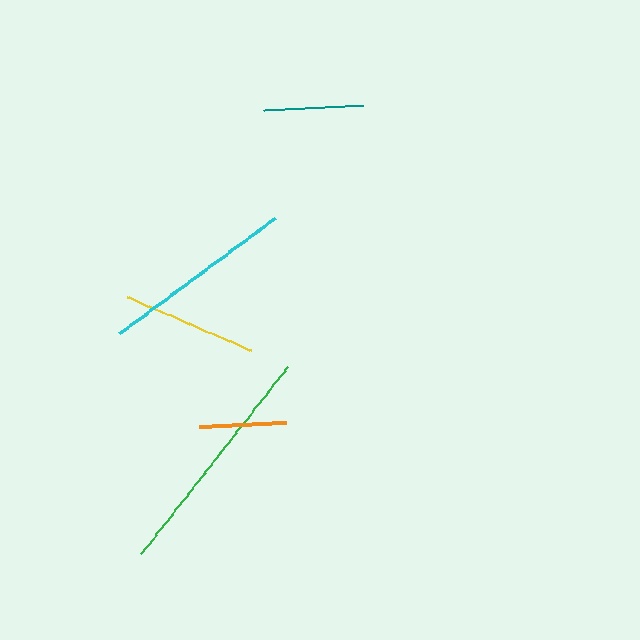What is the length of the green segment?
The green segment is approximately 238 pixels long.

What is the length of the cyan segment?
The cyan segment is approximately 193 pixels long.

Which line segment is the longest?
The green line is the longest at approximately 238 pixels.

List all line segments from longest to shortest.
From longest to shortest: green, cyan, yellow, teal, orange.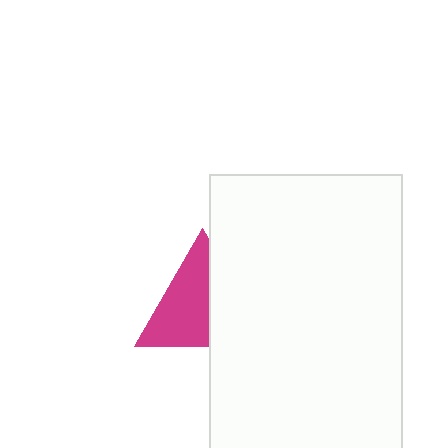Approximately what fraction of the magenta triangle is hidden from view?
Roughly 41% of the magenta triangle is hidden behind the white rectangle.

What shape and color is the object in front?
The object in front is a white rectangle.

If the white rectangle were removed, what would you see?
You would see the complete magenta triangle.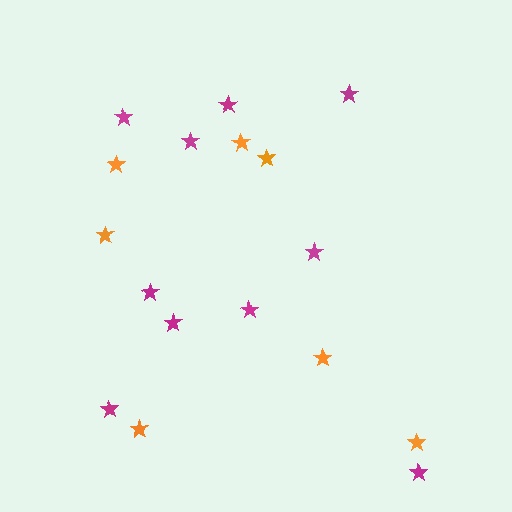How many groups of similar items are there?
There are 2 groups: one group of magenta stars (10) and one group of orange stars (7).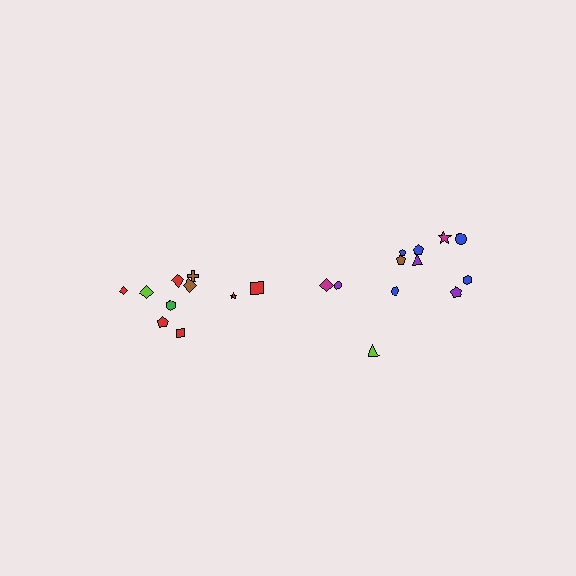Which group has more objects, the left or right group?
The right group.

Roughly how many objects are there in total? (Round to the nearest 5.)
Roughly 20 objects in total.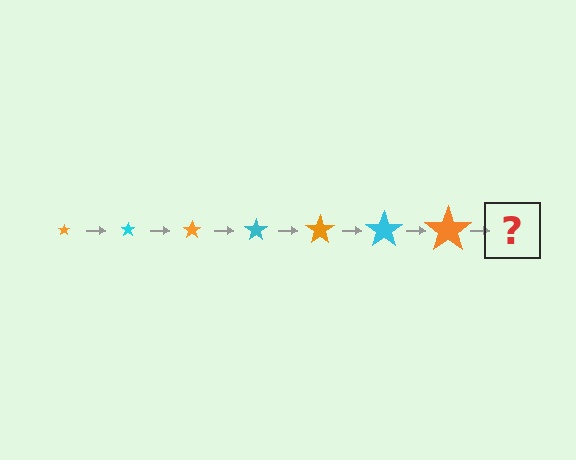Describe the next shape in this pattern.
It should be a cyan star, larger than the previous one.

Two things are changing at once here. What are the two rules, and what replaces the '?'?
The two rules are that the star grows larger each step and the color cycles through orange and cyan. The '?' should be a cyan star, larger than the previous one.